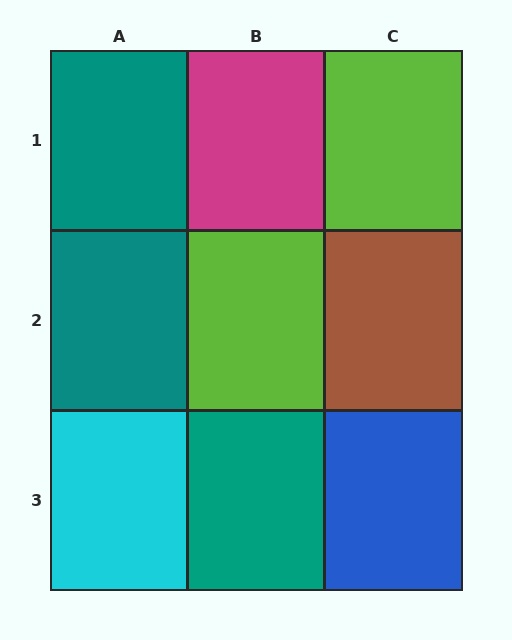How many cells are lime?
2 cells are lime.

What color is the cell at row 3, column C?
Blue.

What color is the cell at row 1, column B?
Magenta.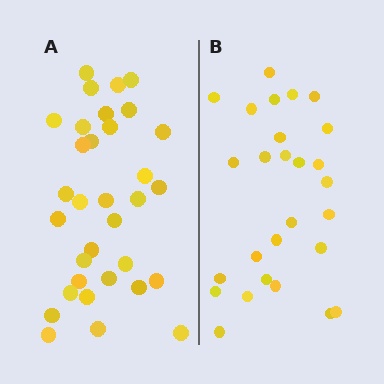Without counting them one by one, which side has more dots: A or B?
Region A (the left region) has more dots.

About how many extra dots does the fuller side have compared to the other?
Region A has about 6 more dots than region B.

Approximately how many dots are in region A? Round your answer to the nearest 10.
About 30 dots. (The exact count is 33, which rounds to 30.)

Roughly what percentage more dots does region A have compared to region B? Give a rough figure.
About 20% more.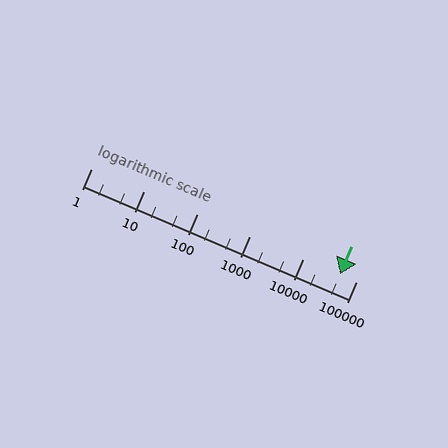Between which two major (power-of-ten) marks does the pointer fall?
The pointer is between 10000 and 100000.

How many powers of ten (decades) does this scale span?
The scale spans 5 decades, from 1 to 100000.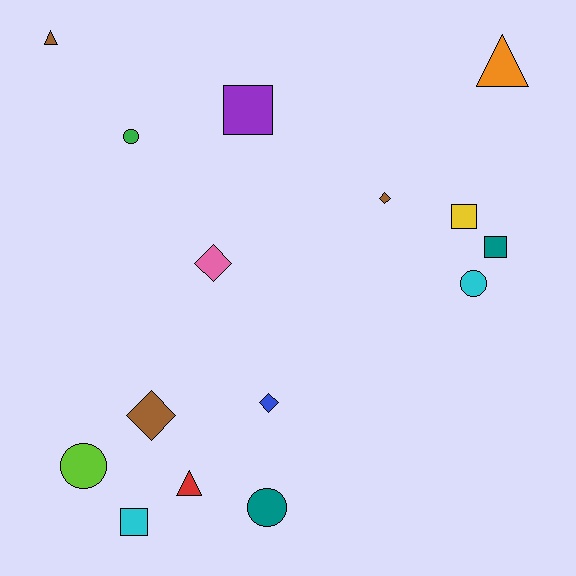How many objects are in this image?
There are 15 objects.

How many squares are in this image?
There are 4 squares.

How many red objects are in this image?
There is 1 red object.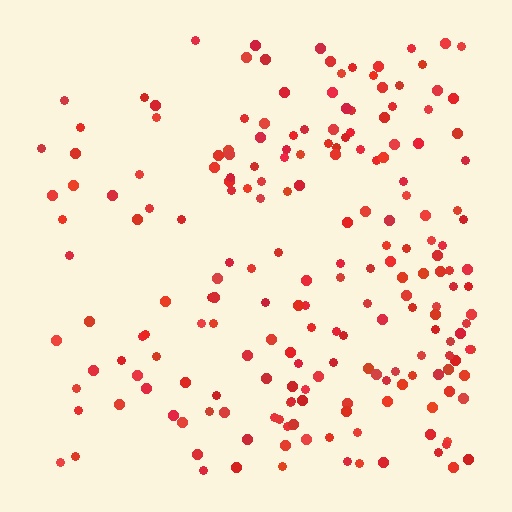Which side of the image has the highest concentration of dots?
The right.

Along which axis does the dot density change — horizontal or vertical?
Horizontal.